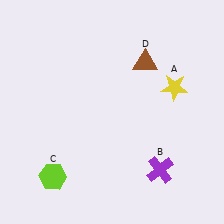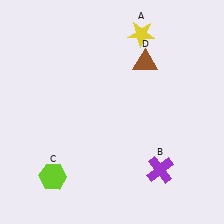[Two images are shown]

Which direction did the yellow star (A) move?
The yellow star (A) moved up.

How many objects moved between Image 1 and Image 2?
1 object moved between the two images.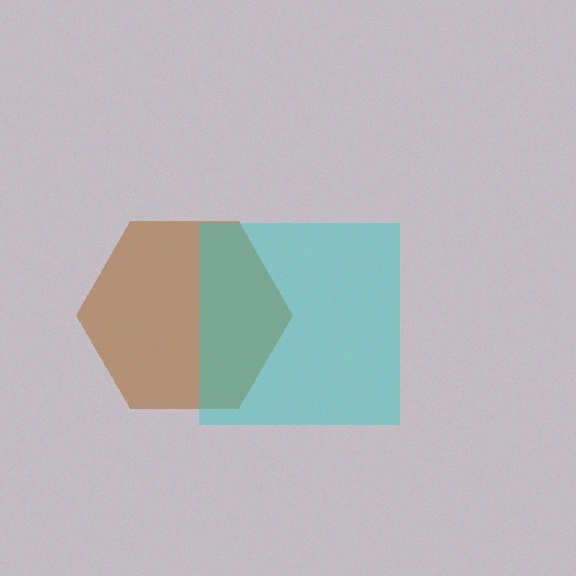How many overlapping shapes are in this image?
There are 2 overlapping shapes in the image.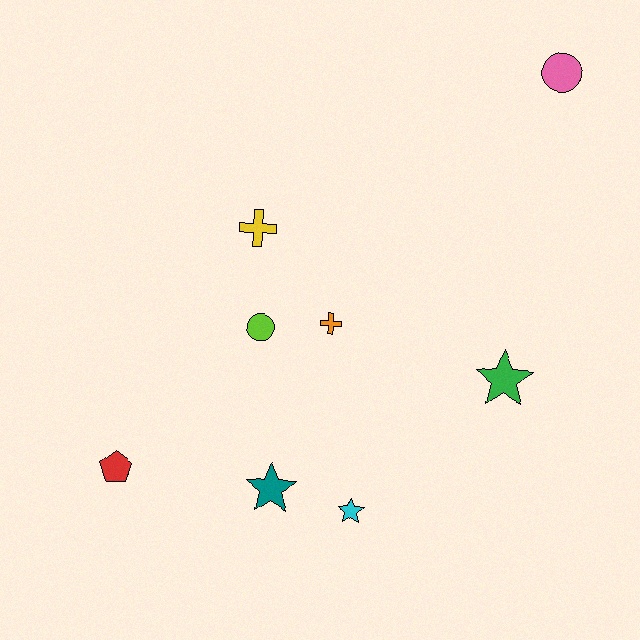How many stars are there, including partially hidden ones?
There are 3 stars.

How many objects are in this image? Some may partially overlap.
There are 8 objects.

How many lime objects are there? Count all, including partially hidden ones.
There is 1 lime object.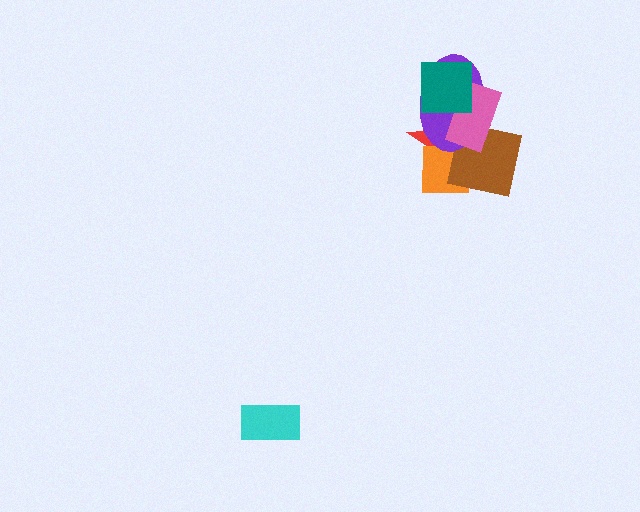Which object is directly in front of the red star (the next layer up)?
The orange square is directly in front of the red star.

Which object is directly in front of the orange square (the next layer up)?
The brown square is directly in front of the orange square.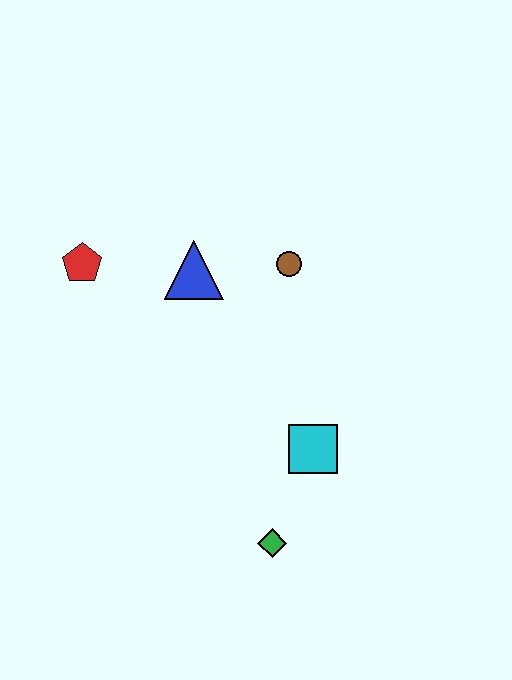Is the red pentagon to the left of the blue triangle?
Yes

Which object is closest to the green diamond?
The cyan square is closest to the green diamond.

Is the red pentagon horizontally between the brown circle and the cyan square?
No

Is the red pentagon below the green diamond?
No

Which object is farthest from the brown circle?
The green diamond is farthest from the brown circle.